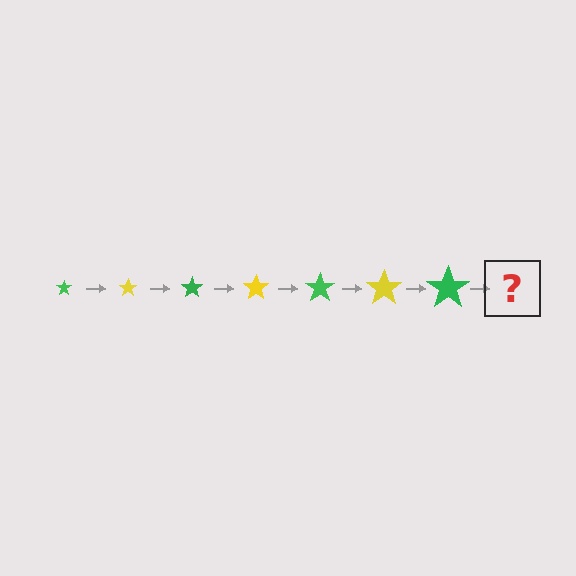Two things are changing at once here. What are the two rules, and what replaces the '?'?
The two rules are that the star grows larger each step and the color cycles through green and yellow. The '?' should be a yellow star, larger than the previous one.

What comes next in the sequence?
The next element should be a yellow star, larger than the previous one.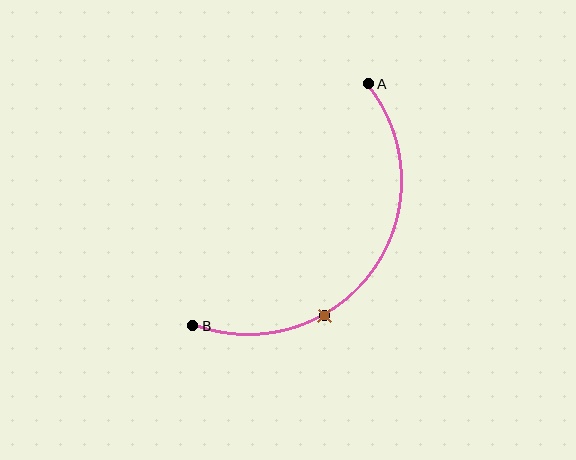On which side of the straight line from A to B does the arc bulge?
The arc bulges below and to the right of the straight line connecting A and B.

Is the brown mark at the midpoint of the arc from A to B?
No. The brown mark lies on the arc but is closer to endpoint B. The arc midpoint would be at the point on the curve equidistant along the arc from both A and B.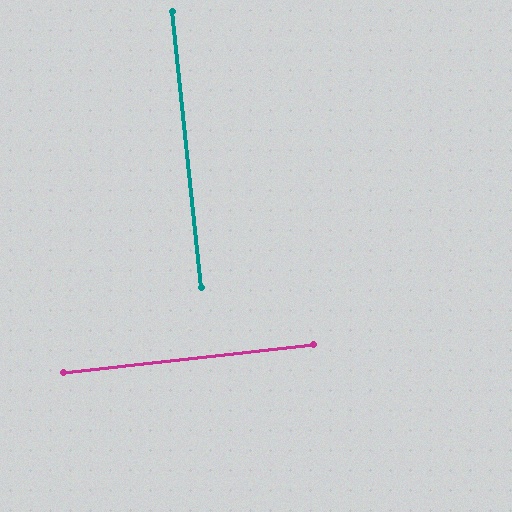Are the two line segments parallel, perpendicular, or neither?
Perpendicular — they meet at approximately 90°.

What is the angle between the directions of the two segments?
Approximately 90 degrees.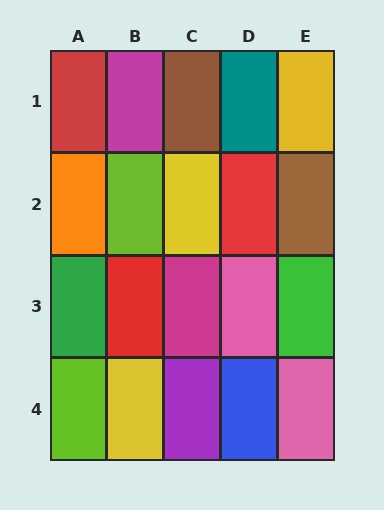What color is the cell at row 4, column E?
Pink.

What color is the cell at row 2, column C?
Yellow.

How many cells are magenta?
2 cells are magenta.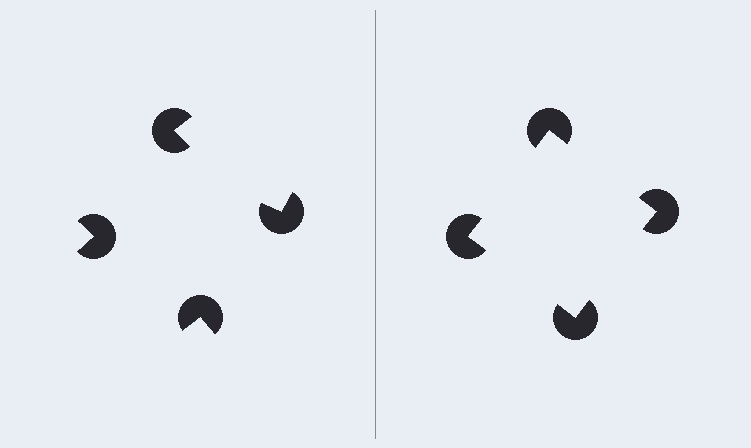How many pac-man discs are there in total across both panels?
8 — 4 on each side.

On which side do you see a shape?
An illusory square appears on the right side. On the left side the wedge cuts are rotated, so no coherent shape forms.